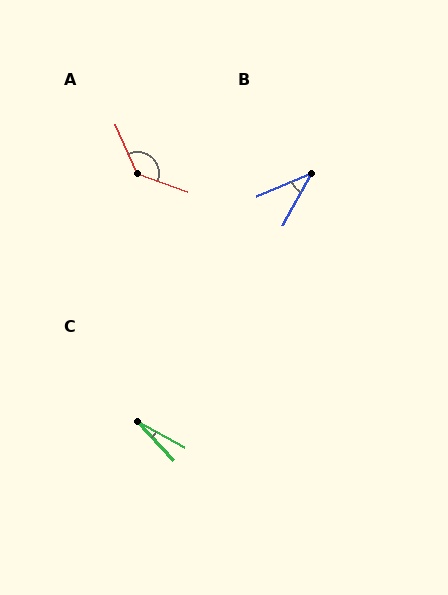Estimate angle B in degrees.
Approximately 39 degrees.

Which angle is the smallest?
C, at approximately 19 degrees.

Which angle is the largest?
A, at approximately 132 degrees.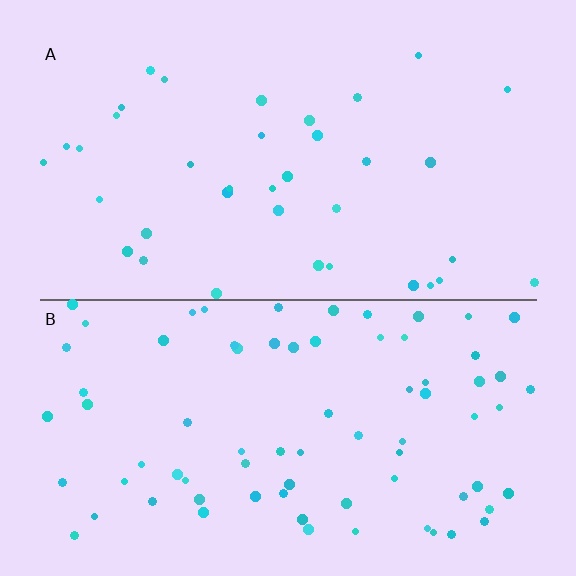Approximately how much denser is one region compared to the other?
Approximately 2.1× — region B over region A.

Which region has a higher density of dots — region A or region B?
B (the bottom).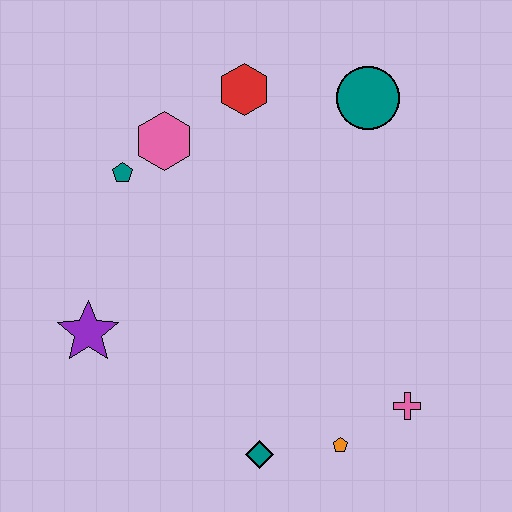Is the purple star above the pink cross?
Yes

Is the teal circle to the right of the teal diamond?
Yes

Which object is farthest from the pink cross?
The teal pentagon is farthest from the pink cross.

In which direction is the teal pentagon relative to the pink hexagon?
The teal pentagon is to the left of the pink hexagon.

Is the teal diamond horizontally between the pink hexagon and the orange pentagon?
Yes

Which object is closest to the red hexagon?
The pink hexagon is closest to the red hexagon.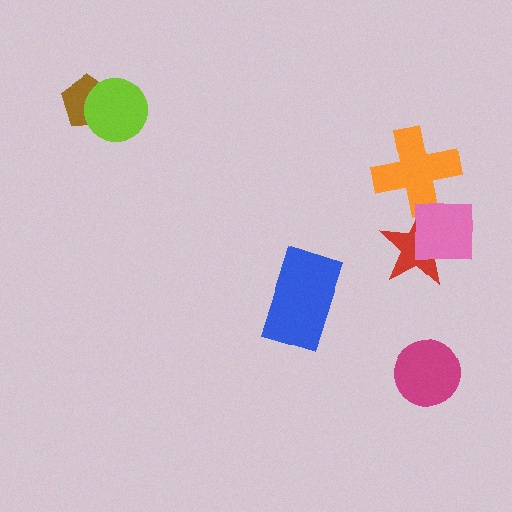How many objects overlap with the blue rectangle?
0 objects overlap with the blue rectangle.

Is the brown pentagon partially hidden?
Yes, it is partially covered by another shape.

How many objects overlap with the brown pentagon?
1 object overlaps with the brown pentagon.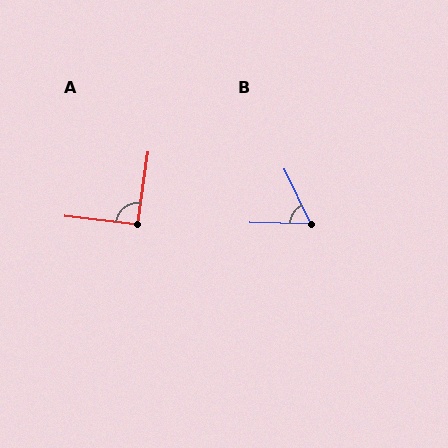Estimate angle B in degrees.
Approximately 63 degrees.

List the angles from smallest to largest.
B (63°), A (91°).